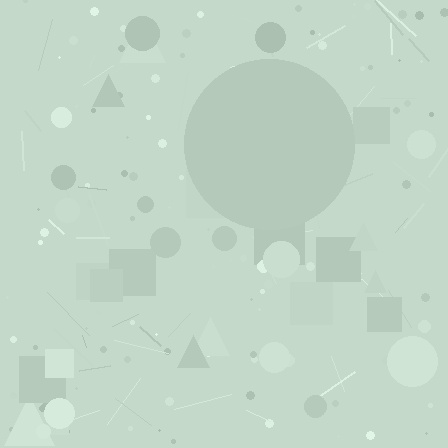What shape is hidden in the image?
A circle is hidden in the image.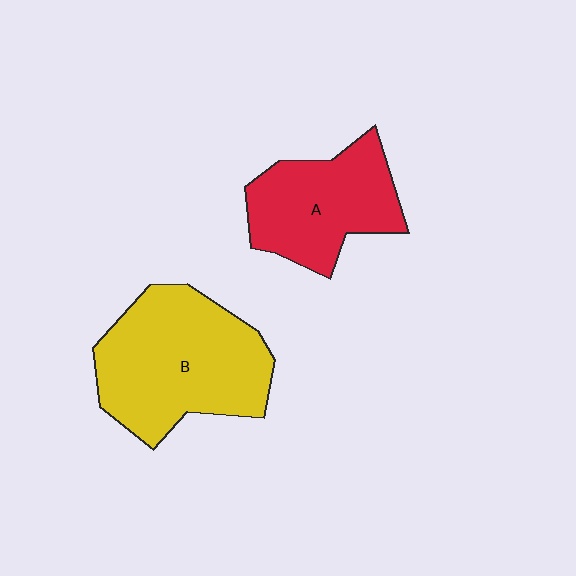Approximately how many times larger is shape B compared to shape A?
Approximately 1.4 times.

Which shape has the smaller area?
Shape A (red).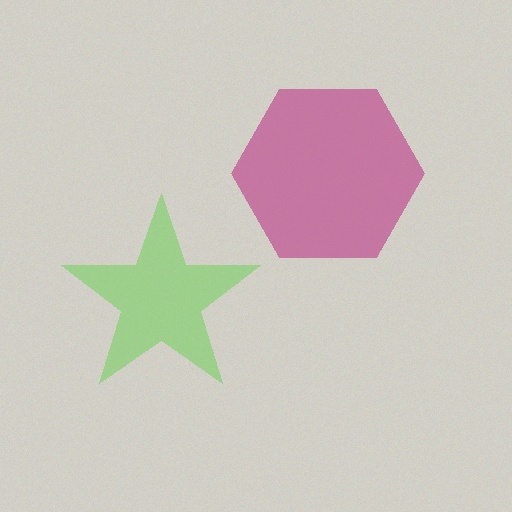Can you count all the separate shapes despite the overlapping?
Yes, there are 2 separate shapes.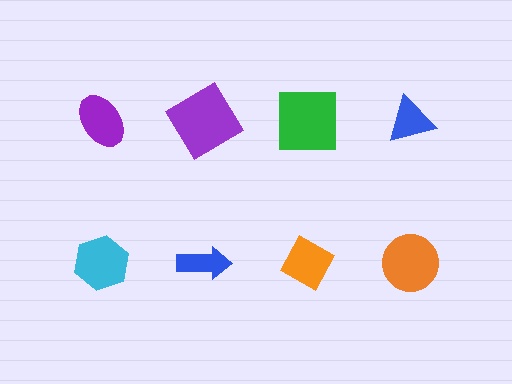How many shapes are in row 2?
4 shapes.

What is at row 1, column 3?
A green square.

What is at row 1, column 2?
A purple diamond.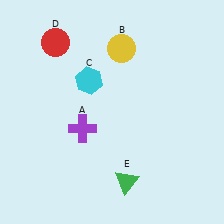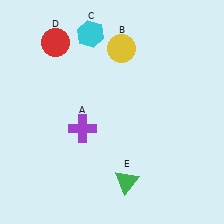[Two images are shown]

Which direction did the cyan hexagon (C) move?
The cyan hexagon (C) moved up.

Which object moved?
The cyan hexagon (C) moved up.